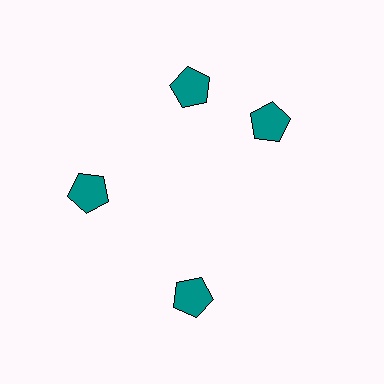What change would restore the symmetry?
The symmetry would be restored by rotating it back into even spacing with its neighbors so that all 4 pentagons sit at equal angles and equal distance from the center.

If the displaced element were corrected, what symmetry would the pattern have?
It would have 4-fold rotational symmetry — the pattern would map onto itself every 90 degrees.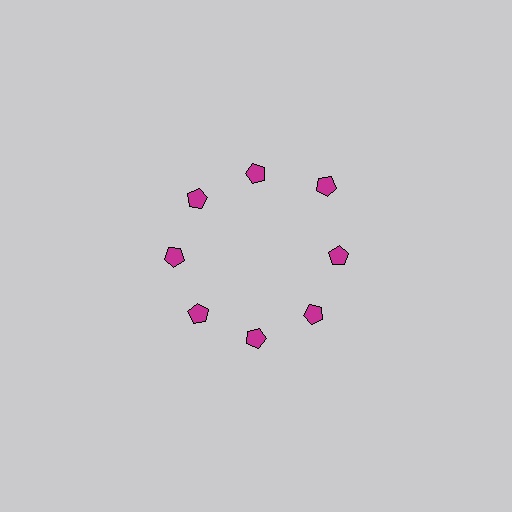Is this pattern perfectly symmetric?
No. The 8 magenta pentagons are arranged in a ring, but one element near the 2 o'clock position is pushed outward from the center, breaking the 8-fold rotational symmetry.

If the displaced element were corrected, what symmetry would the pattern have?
It would have 8-fold rotational symmetry — the pattern would map onto itself every 45 degrees.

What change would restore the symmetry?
The symmetry would be restored by moving it inward, back onto the ring so that all 8 pentagons sit at equal angles and equal distance from the center.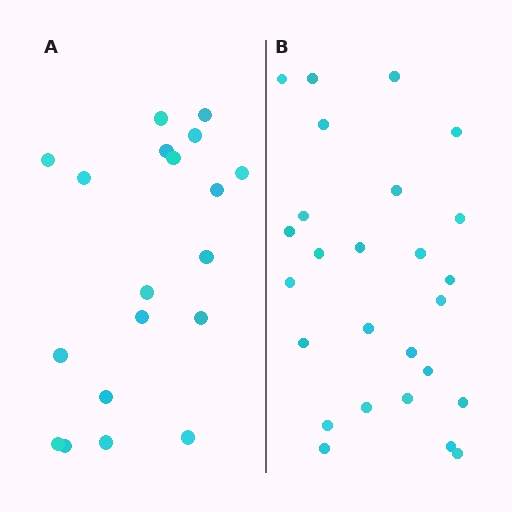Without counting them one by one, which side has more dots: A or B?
Region B (the right region) has more dots.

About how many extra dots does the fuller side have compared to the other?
Region B has roughly 8 or so more dots than region A.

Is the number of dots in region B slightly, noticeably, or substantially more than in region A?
Region B has noticeably more, but not dramatically so. The ratio is roughly 1.4 to 1.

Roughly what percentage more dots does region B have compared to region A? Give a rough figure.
About 35% more.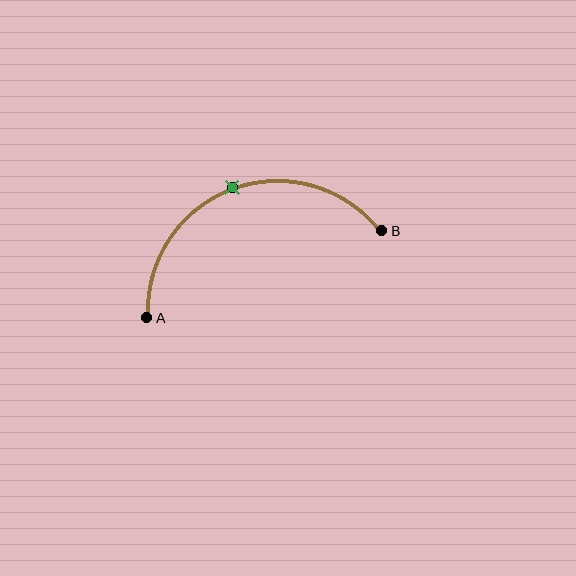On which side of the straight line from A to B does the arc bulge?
The arc bulges above the straight line connecting A and B.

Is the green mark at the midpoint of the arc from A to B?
Yes. The green mark lies on the arc at equal arc-length from both A and B — it is the arc midpoint.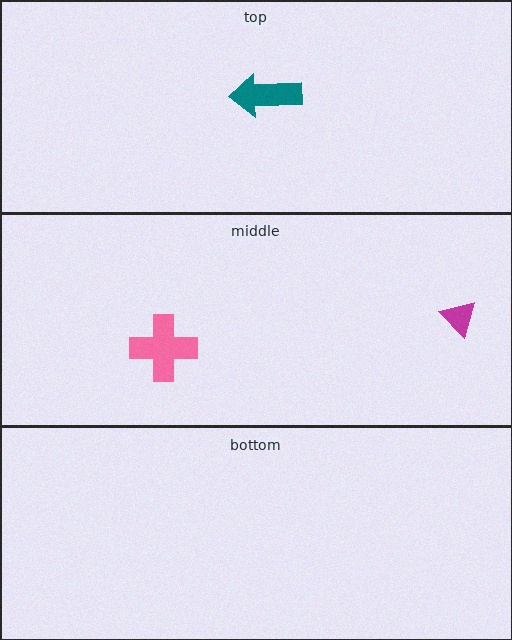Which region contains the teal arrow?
The top region.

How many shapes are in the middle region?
2.